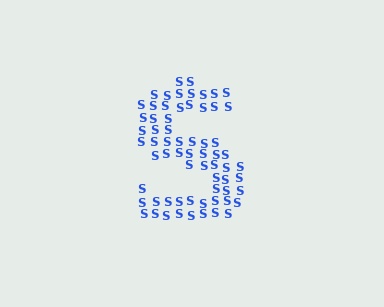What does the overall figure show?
The overall figure shows the letter S.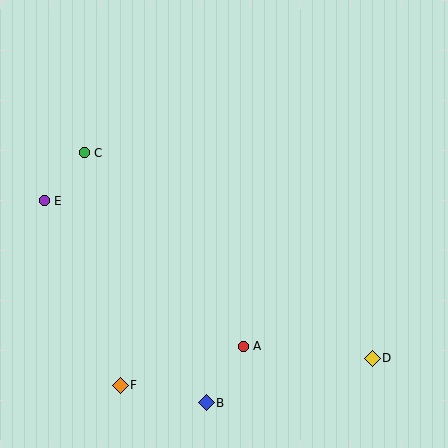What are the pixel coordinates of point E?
Point E is at (44, 201).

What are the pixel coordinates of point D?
Point D is at (372, 358).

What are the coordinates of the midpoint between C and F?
The midpoint between C and F is at (102, 269).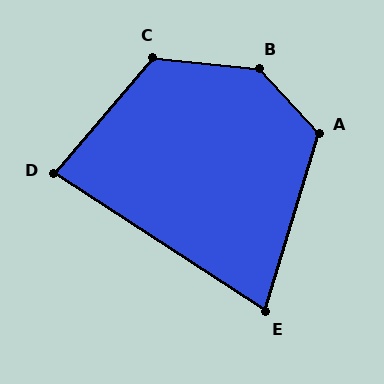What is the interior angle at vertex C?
Approximately 124 degrees (obtuse).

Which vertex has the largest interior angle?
B, at approximately 139 degrees.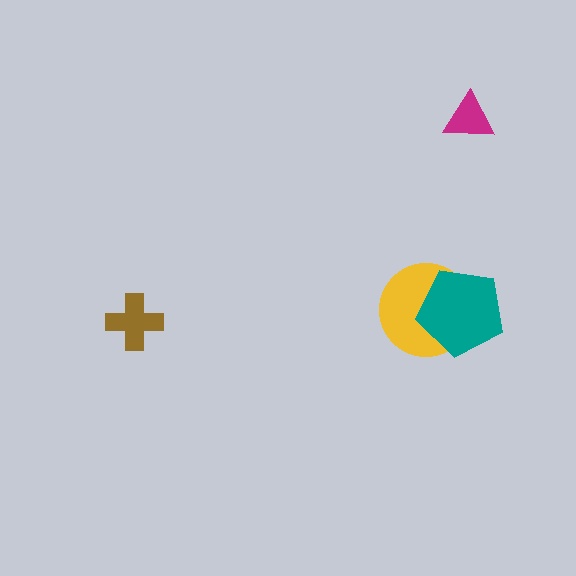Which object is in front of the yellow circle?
The teal pentagon is in front of the yellow circle.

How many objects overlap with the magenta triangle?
0 objects overlap with the magenta triangle.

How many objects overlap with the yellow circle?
1 object overlaps with the yellow circle.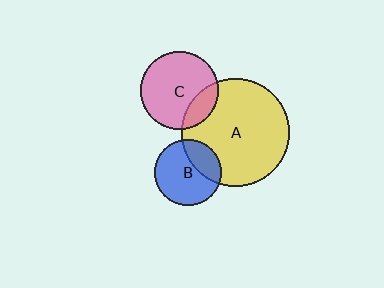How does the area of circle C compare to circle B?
Approximately 1.4 times.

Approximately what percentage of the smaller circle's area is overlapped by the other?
Approximately 20%.